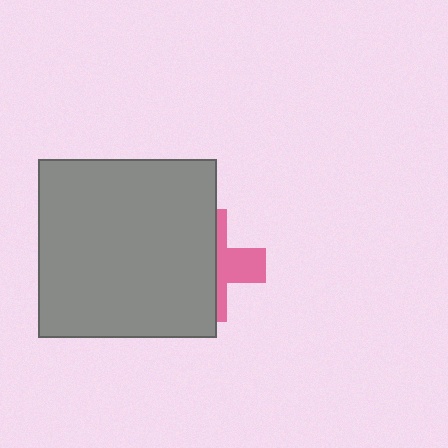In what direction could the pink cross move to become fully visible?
The pink cross could move right. That would shift it out from behind the gray square entirely.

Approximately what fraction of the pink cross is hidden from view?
Roughly 63% of the pink cross is hidden behind the gray square.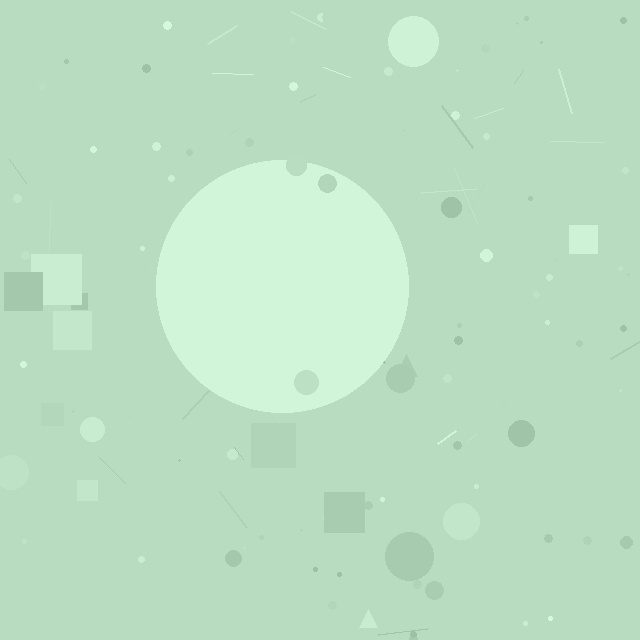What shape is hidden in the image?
A circle is hidden in the image.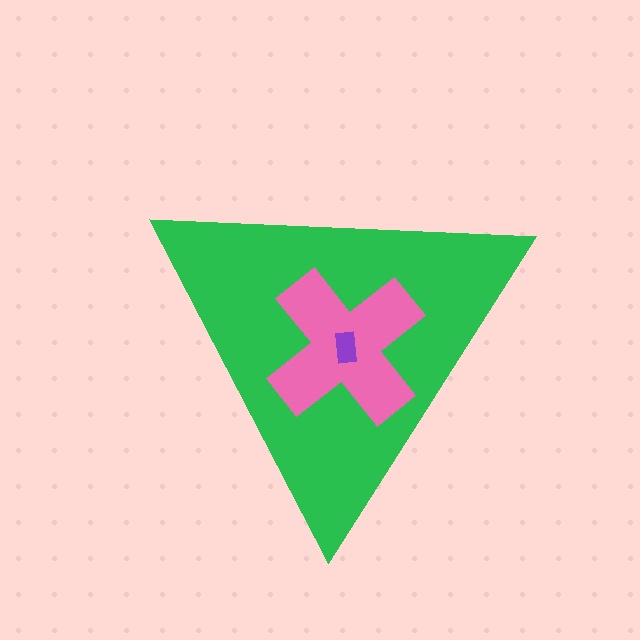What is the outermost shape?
The green triangle.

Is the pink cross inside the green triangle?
Yes.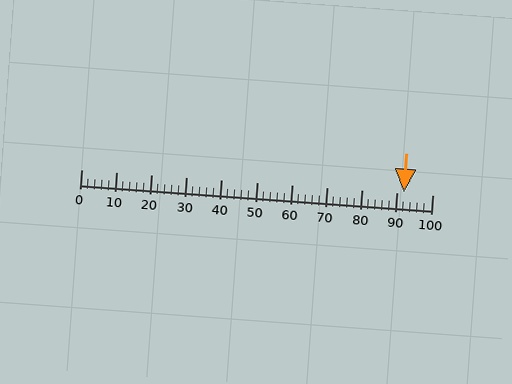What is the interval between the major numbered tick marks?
The major tick marks are spaced 10 units apart.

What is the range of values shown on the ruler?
The ruler shows values from 0 to 100.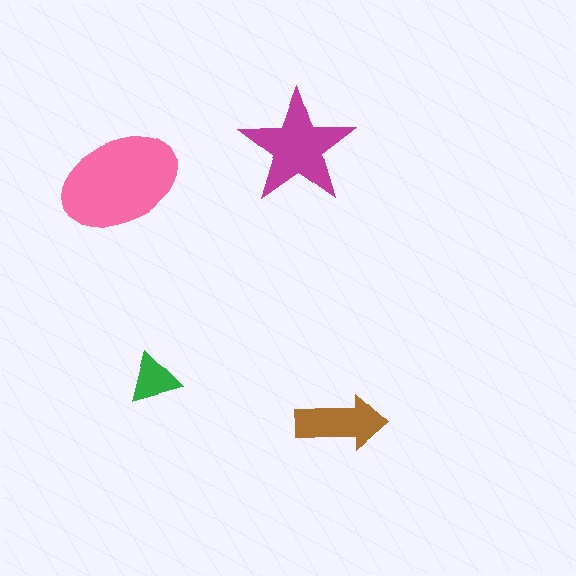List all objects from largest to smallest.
The pink ellipse, the magenta star, the brown arrow, the green triangle.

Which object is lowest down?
The brown arrow is bottommost.